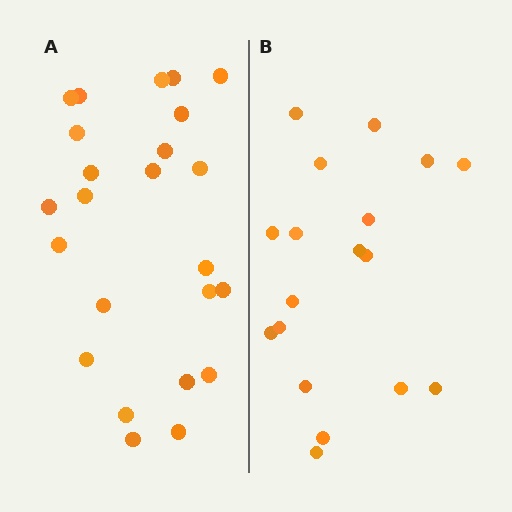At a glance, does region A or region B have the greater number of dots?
Region A (the left region) has more dots.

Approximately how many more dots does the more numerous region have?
Region A has about 6 more dots than region B.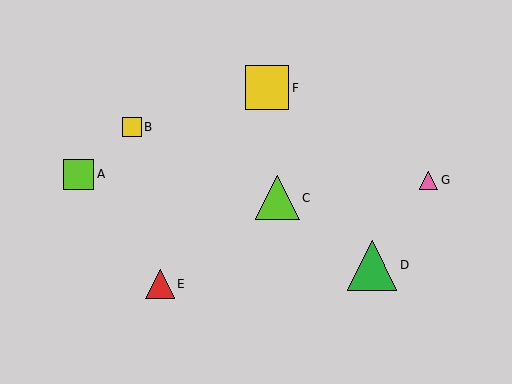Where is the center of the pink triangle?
The center of the pink triangle is at (428, 180).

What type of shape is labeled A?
Shape A is a lime square.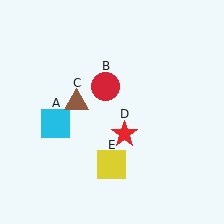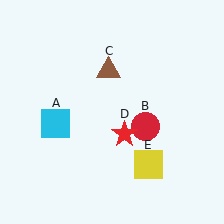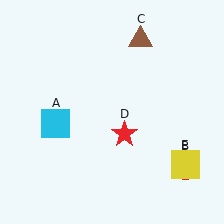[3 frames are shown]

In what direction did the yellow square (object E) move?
The yellow square (object E) moved right.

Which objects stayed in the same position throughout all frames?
Cyan square (object A) and red star (object D) remained stationary.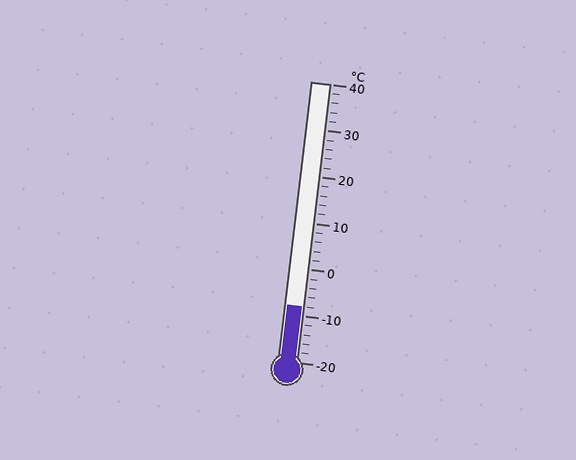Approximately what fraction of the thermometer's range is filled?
The thermometer is filled to approximately 20% of its range.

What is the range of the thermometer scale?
The thermometer scale ranges from -20°C to 40°C.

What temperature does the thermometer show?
The thermometer shows approximately -8°C.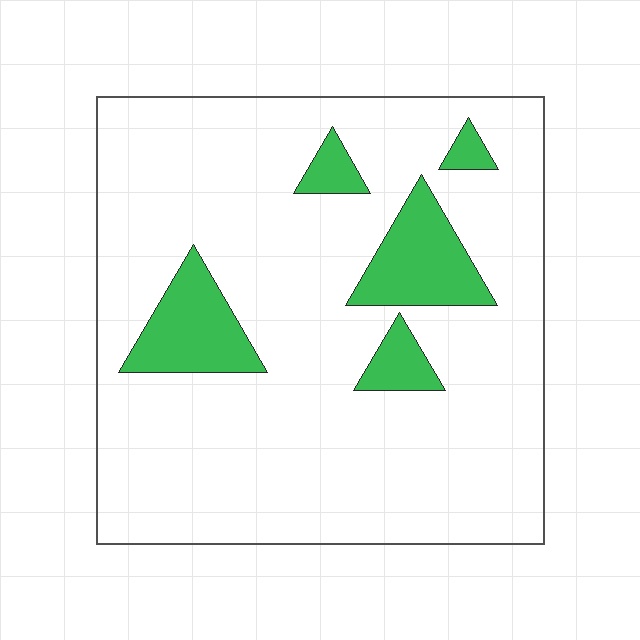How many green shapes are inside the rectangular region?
5.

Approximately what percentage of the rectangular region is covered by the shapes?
Approximately 15%.